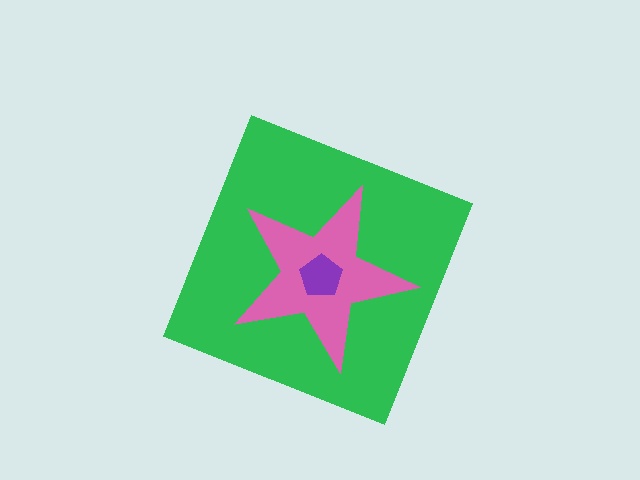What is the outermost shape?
The green diamond.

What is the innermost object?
The purple pentagon.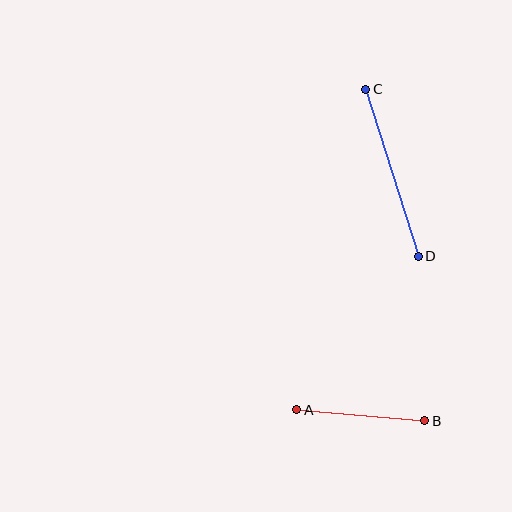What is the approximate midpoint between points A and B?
The midpoint is at approximately (361, 415) pixels.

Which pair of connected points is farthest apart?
Points C and D are farthest apart.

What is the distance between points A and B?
The distance is approximately 129 pixels.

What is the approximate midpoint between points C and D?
The midpoint is at approximately (392, 173) pixels.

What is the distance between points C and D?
The distance is approximately 175 pixels.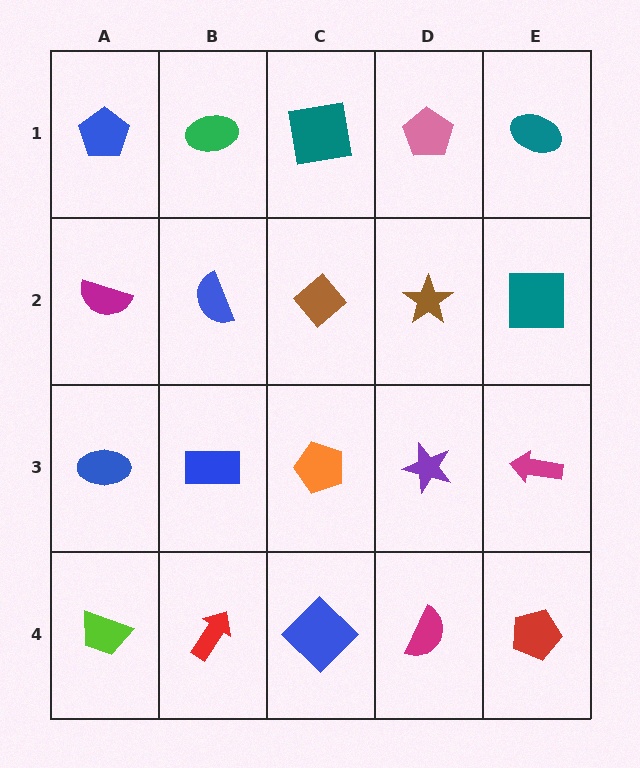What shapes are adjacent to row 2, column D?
A pink pentagon (row 1, column D), a purple star (row 3, column D), a brown diamond (row 2, column C), a teal square (row 2, column E).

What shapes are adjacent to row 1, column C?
A brown diamond (row 2, column C), a green ellipse (row 1, column B), a pink pentagon (row 1, column D).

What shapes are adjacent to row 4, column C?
An orange pentagon (row 3, column C), a red arrow (row 4, column B), a magenta semicircle (row 4, column D).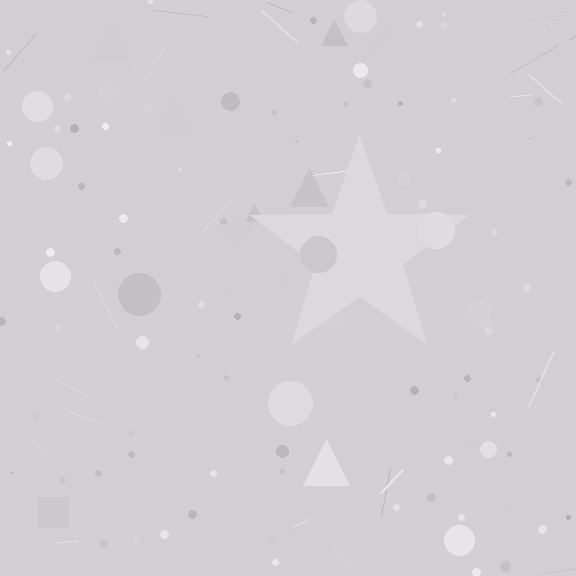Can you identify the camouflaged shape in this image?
The camouflaged shape is a star.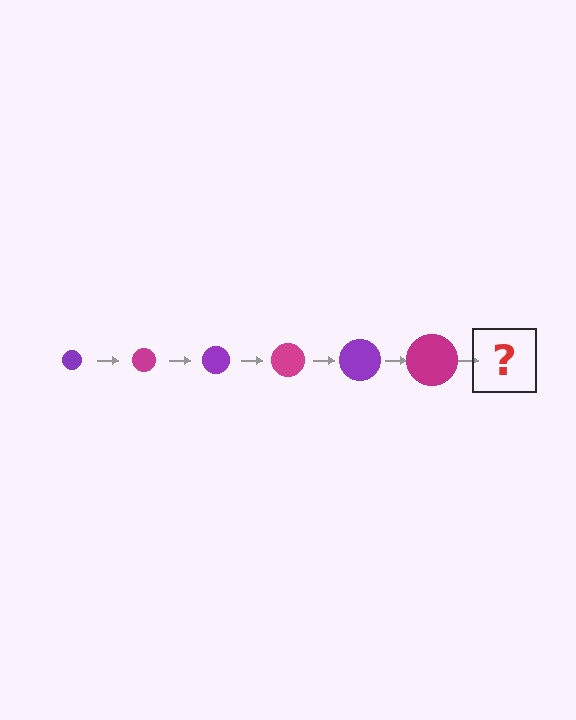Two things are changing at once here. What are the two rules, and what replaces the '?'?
The two rules are that the circle grows larger each step and the color cycles through purple and magenta. The '?' should be a purple circle, larger than the previous one.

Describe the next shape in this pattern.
It should be a purple circle, larger than the previous one.